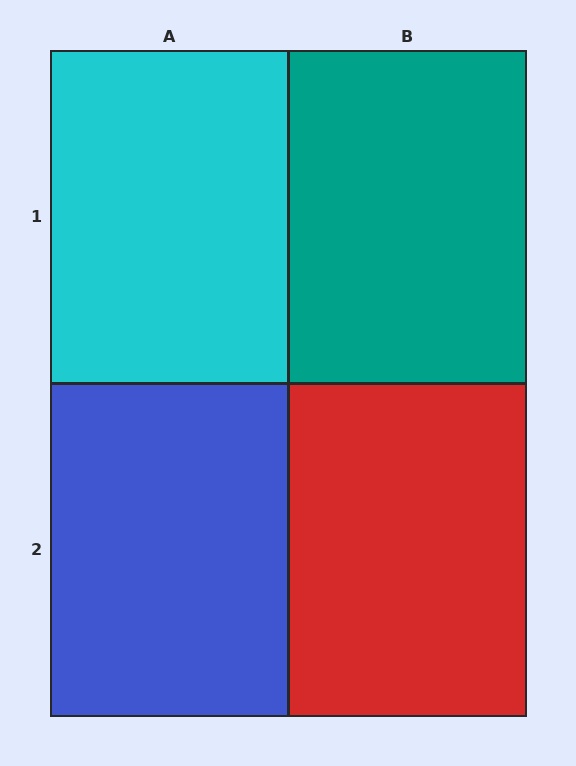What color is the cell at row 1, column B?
Teal.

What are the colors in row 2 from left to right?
Blue, red.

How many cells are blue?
1 cell is blue.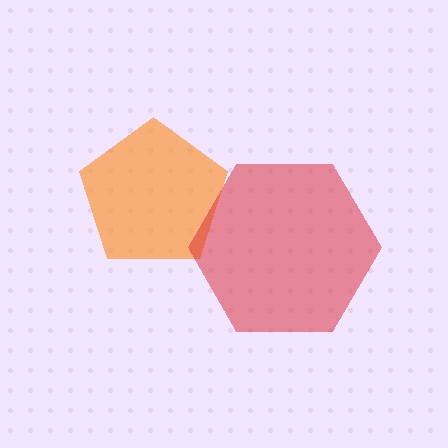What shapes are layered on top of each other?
The layered shapes are: an orange pentagon, a red hexagon.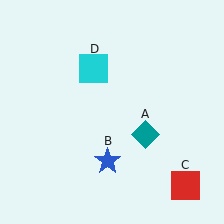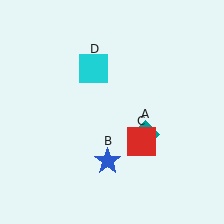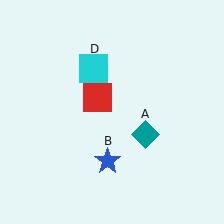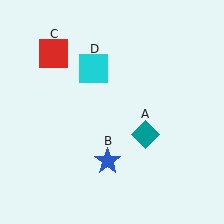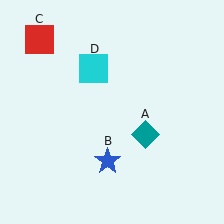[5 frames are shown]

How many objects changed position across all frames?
1 object changed position: red square (object C).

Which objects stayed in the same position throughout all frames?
Teal diamond (object A) and blue star (object B) and cyan square (object D) remained stationary.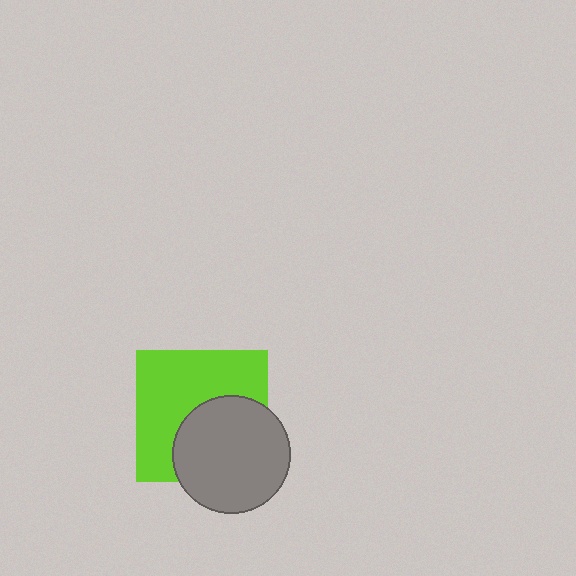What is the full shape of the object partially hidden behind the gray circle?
The partially hidden object is a lime square.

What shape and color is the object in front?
The object in front is a gray circle.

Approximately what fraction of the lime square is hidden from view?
Roughly 42% of the lime square is hidden behind the gray circle.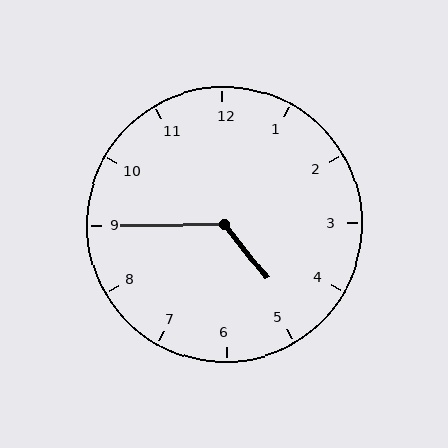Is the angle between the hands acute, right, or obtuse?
It is obtuse.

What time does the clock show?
4:45.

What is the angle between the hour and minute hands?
Approximately 128 degrees.